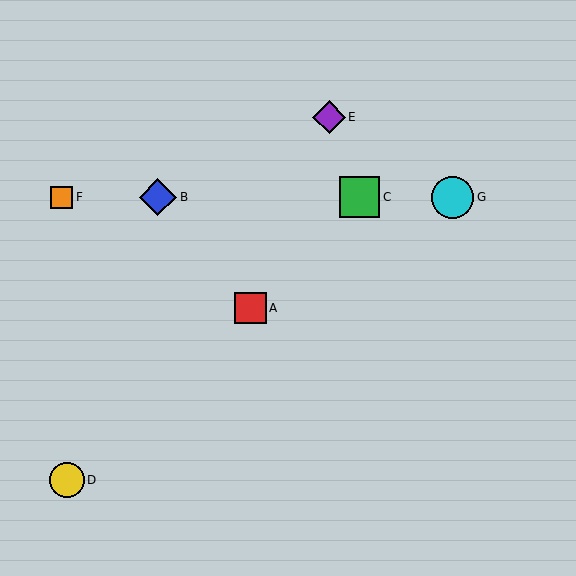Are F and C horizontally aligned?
Yes, both are at y≈197.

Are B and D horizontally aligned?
No, B is at y≈197 and D is at y≈480.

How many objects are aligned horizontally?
4 objects (B, C, F, G) are aligned horizontally.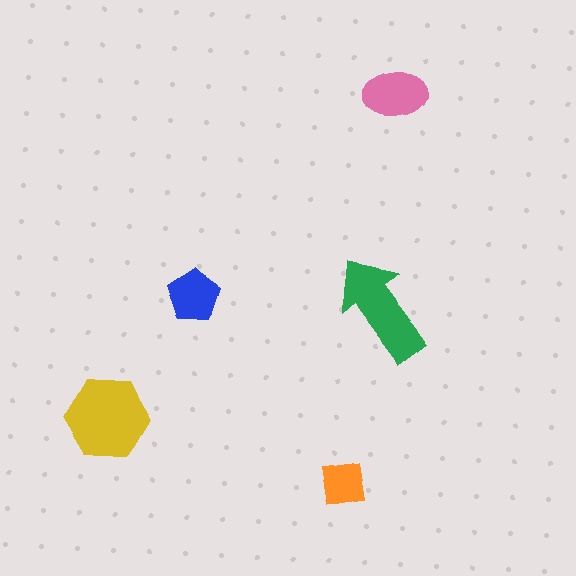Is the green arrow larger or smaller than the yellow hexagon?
Smaller.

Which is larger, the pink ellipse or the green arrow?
The green arrow.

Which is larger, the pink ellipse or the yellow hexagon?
The yellow hexagon.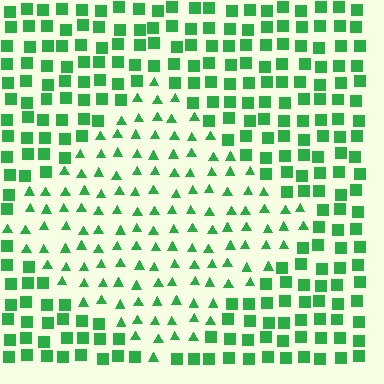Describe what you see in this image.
The image is filled with small green elements arranged in a uniform grid. A diamond-shaped region contains triangles, while the surrounding area contains squares. The boundary is defined purely by the change in element shape.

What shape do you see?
I see a diamond.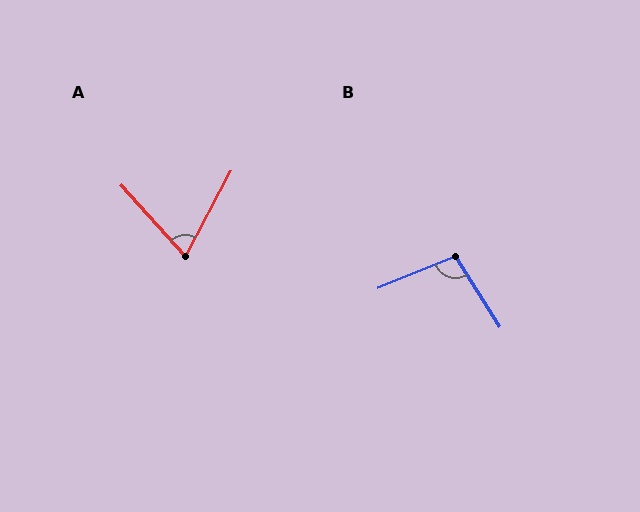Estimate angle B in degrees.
Approximately 100 degrees.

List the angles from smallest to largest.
A (70°), B (100°).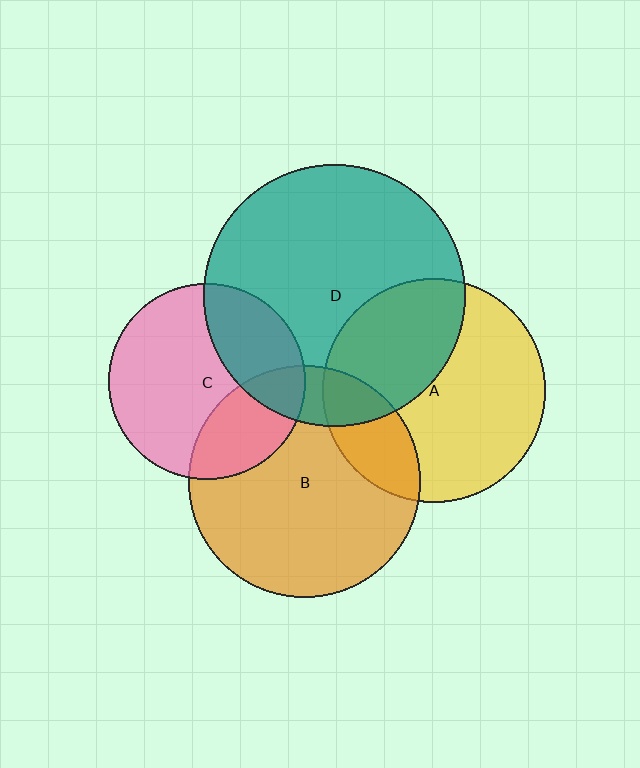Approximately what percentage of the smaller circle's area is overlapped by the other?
Approximately 20%.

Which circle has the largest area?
Circle D (teal).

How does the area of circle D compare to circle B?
Approximately 1.3 times.